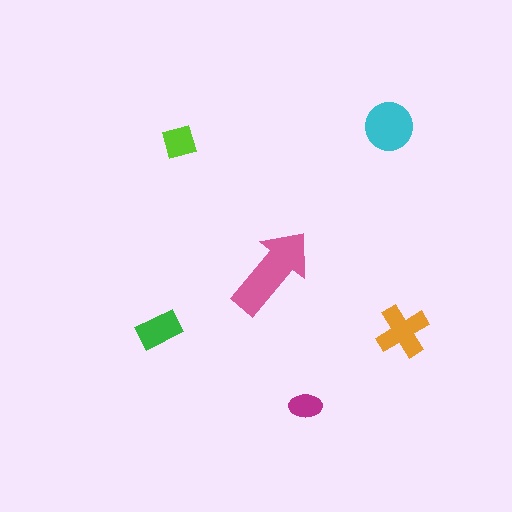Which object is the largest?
The pink arrow.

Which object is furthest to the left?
The green rectangle is leftmost.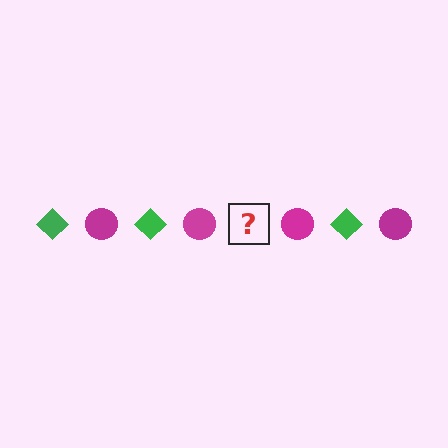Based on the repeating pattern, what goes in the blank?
The blank should be a green diamond.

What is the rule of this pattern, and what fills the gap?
The rule is that the pattern alternates between green diamond and magenta circle. The gap should be filled with a green diamond.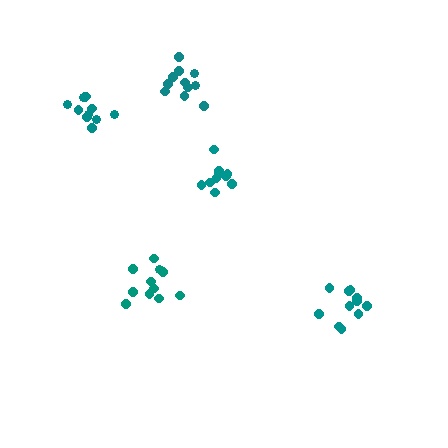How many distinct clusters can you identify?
There are 5 distinct clusters.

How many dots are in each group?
Group 1: 11 dots, Group 2: 11 dots, Group 3: 10 dots, Group 4: 12 dots, Group 5: 11 dots (55 total).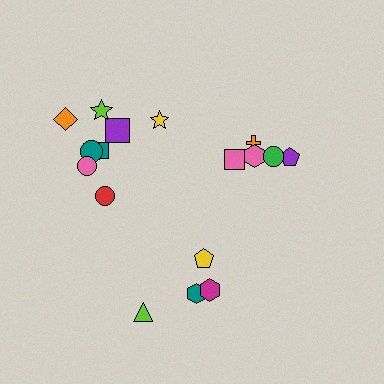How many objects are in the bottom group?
There are 4 objects.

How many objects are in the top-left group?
There are 8 objects.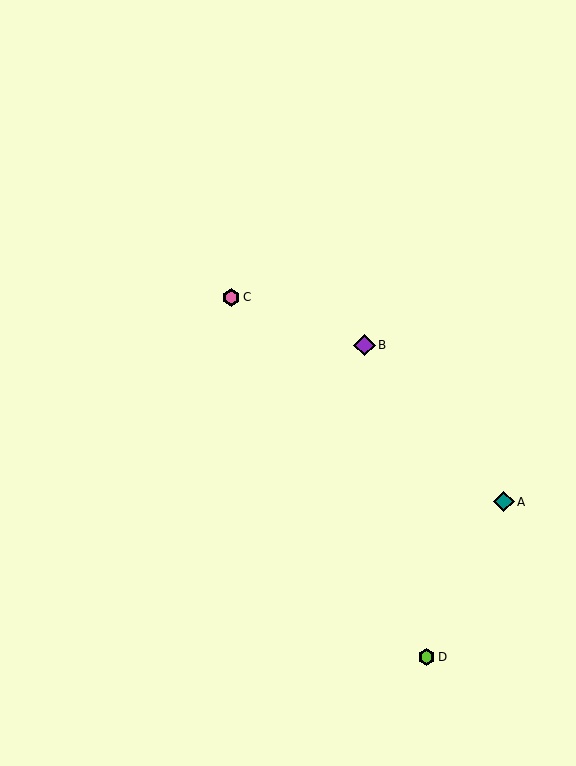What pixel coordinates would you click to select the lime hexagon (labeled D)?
Click at (426, 657) to select the lime hexagon D.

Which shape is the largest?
The purple diamond (labeled B) is the largest.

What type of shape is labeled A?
Shape A is a teal diamond.